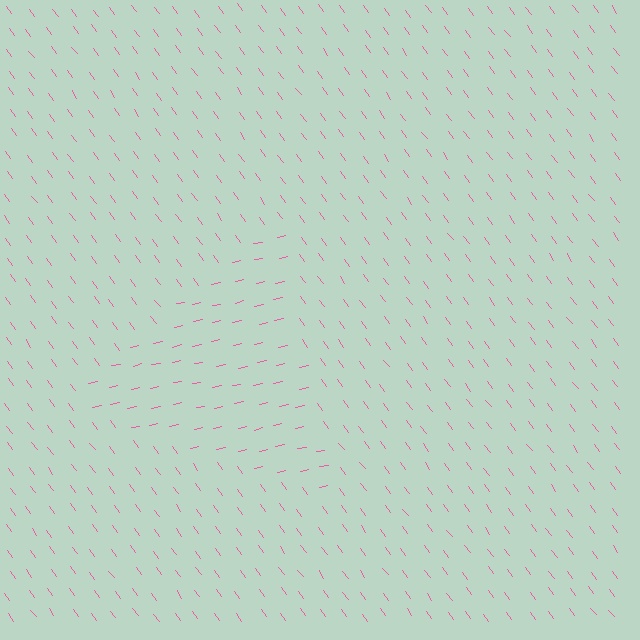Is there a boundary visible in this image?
Yes, there is a texture boundary formed by a change in line orientation.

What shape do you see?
I see a triangle.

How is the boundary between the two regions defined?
The boundary is defined purely by a change in line orientation (approximately 66 degrees difference). All lines are the same color and thickness.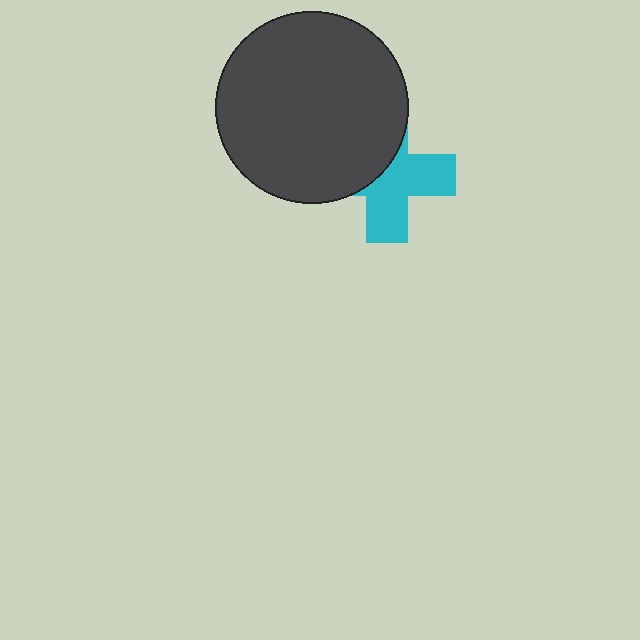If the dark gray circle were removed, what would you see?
You would see the complete cyan cross.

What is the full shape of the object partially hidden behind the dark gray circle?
The partially hidden object is a cyan cross.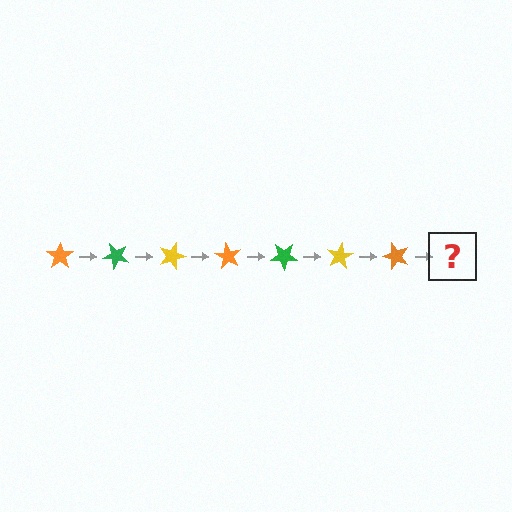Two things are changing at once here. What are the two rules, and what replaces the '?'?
The two rules are that it rotates 45 degrees each step and the color cycles through orange, green, and yellow. The '?' should be a green star, rotated 315 degrees from the start.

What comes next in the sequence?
The next element should be a green star, rotated 315 degrees from the start.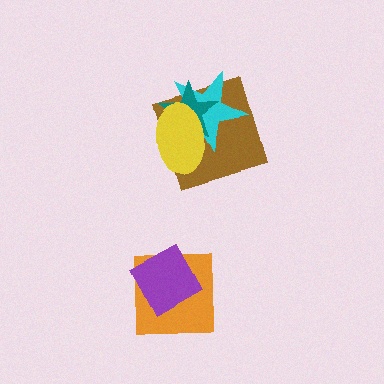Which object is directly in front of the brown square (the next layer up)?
The cyan star is directly in front of the brown square.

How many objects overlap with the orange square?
1 object overlaps with the orange square.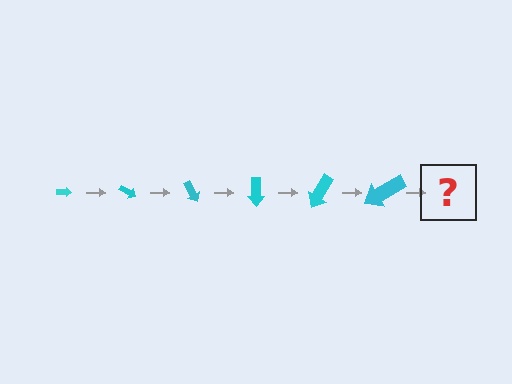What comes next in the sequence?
The next element should be an arrow, larger than the previous one and rotated 180 degrees from the start.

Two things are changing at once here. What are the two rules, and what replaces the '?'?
The two rules are that the arrow grows larger each step and it rotates 30 degrees each step. The '?' should be an arrow, larger than the previous one and rotated 180 degrees from the start.